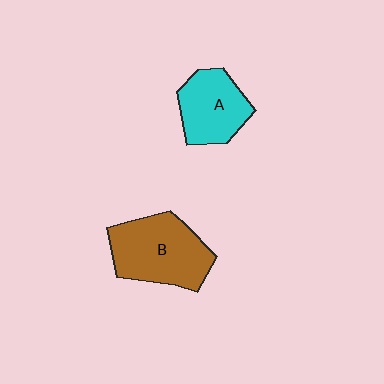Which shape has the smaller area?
Shape A (cyan).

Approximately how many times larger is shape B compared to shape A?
Approximately 1.4 times.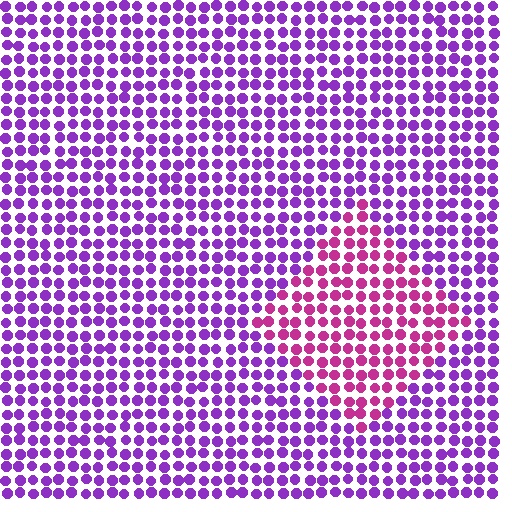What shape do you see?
I see a diamond.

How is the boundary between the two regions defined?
The boundary is defined purely by a slight shift in hue (about 41 degrees). Spacing, size, and orientation are identical on both sides.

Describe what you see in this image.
The image is filled with small purple elements in a uniform arrangement. A diamond-shaped region is visible where the elements are tinted to a slightly different hue, forming a subtle color boundary.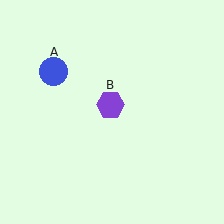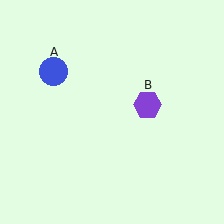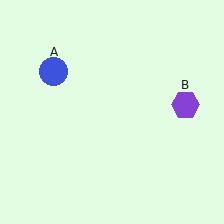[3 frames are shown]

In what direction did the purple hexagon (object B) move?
The purple hexagon (object B) moved right.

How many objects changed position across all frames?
1 object changed position: purple hexagon (object B).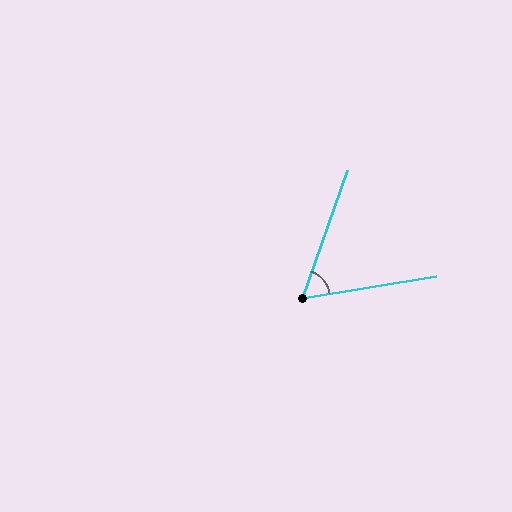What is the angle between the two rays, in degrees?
Approximately 62 degrees.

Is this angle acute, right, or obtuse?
It is acute.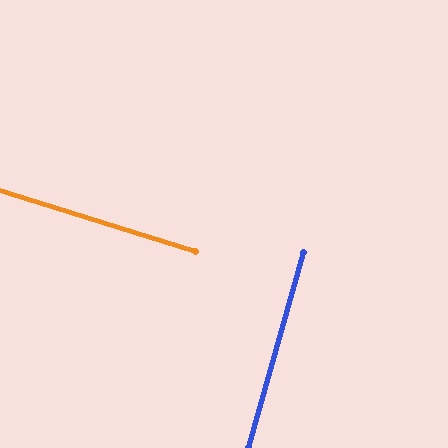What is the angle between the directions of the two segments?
Approximately 88 degrees.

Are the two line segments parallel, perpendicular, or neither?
Perpendicular — they meet at approximately 88°.